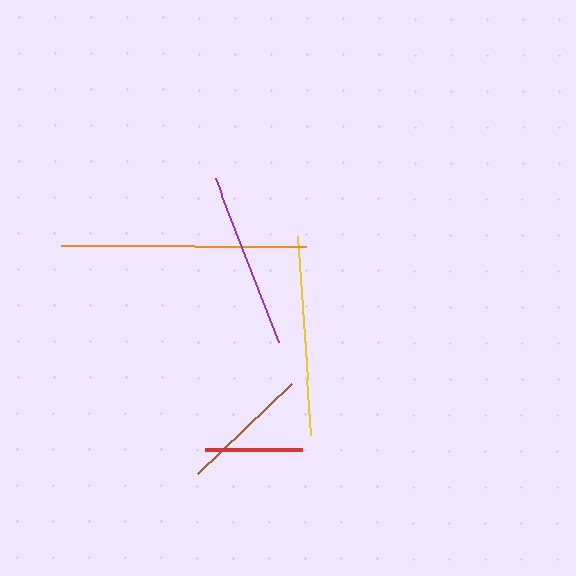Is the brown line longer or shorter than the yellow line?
The yellow line is longer than the brown line.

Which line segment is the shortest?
The red line is the shortest at approximately 97 pixels.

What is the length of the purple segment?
The purple segment is approximately 176 pixels long.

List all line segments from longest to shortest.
From longest to shortest: orange, yellow, purple, brown, red.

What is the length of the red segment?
The red segment is approximately 97 pixels long.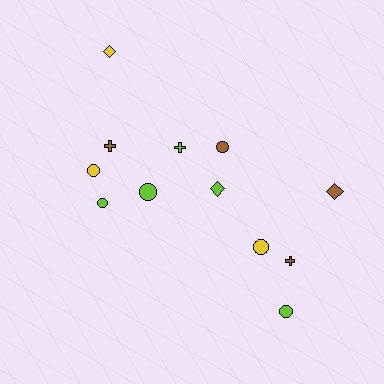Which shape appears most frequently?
Circle, with 6 objects.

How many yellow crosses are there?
There are no yellow crosses.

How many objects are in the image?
There are 12 objects.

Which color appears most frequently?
Lime, with 5 objects.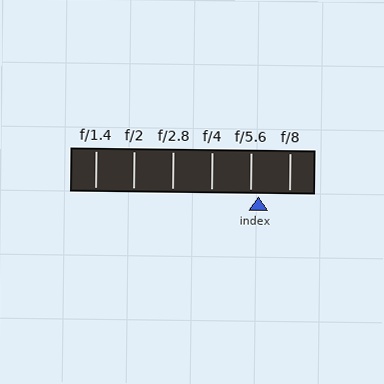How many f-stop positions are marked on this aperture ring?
There are 6 f-stop positions marked.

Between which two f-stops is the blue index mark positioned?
The index mark is between f/5.6 and f/8.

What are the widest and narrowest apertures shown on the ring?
The widest aperture shown is f/1.4 and the narrowest is f/8.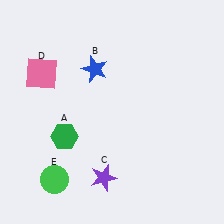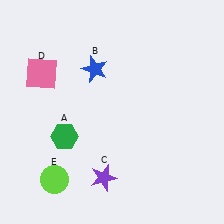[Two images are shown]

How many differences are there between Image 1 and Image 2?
There is 1 difference between the two images.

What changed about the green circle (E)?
In Image 1, E is green. In Image 2, it changed to lime.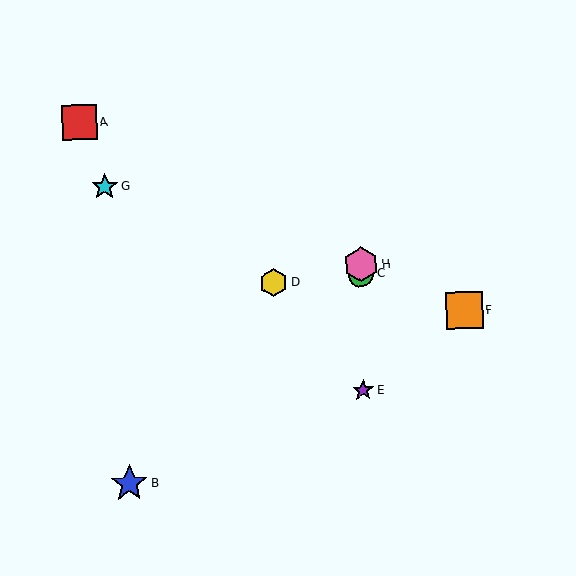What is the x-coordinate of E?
Object E is at x≈363.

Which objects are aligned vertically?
Objects C, E, H are aligned vertically.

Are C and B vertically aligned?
No, C is at x≈361 and B is at x≈129.